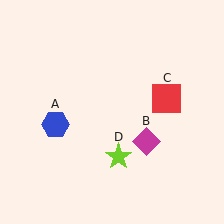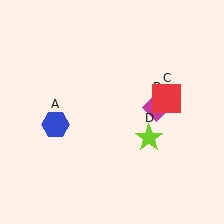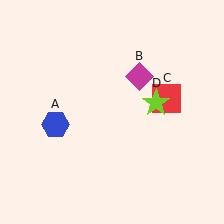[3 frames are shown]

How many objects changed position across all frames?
2 objects changed position: magenta diamond (object B), lime star (object D).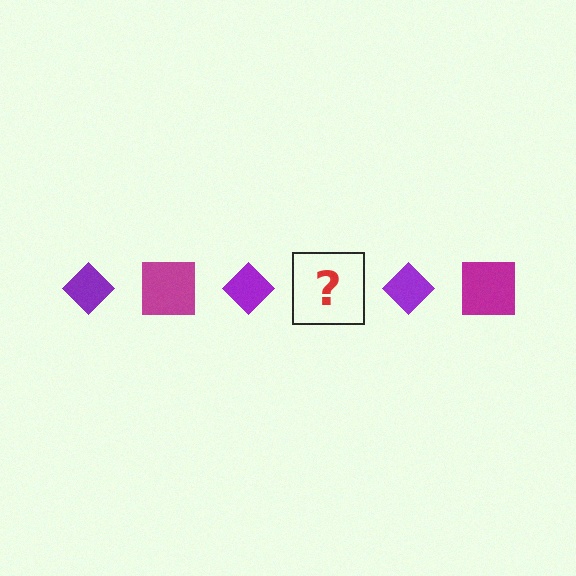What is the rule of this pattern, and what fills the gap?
The rule is that the pattern alternates between purple diamond and magenta square. The gap should be filled with a magenta square.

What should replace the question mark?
The question mark should be replaced with a magenta square.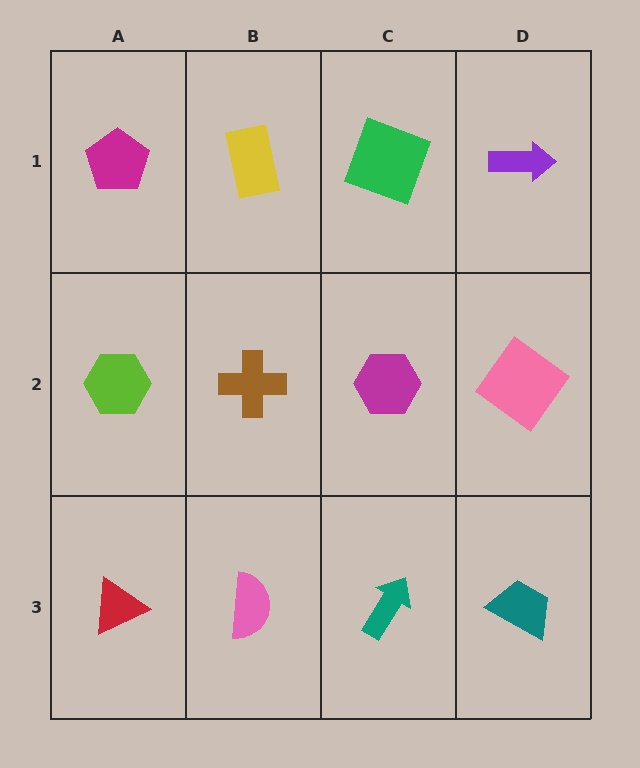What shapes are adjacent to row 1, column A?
A lime hexagon (row 2, column A), a yellow rectangle (row 1, column B).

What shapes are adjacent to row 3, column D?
A pink diamond (row 2, column D), a teal arrow (row 3, column C).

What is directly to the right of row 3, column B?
A teal arrow.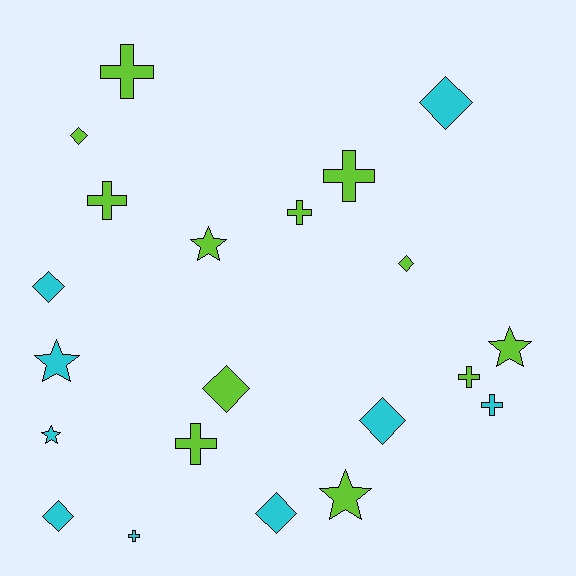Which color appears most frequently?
Lime, with 12 objects.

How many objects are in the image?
There are 21 objects.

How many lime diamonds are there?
There are 3 lime diamonds.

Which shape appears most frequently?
Cross, with 8 objects.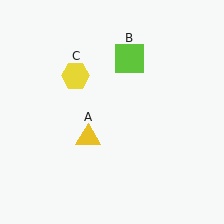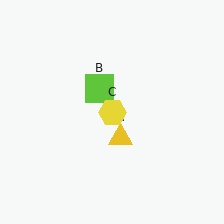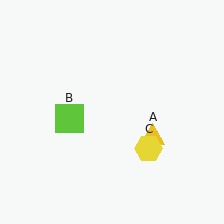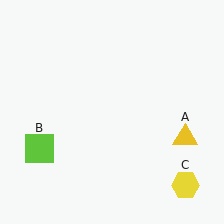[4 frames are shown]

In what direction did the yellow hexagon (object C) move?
The yellow hexagon (object C) moved down and to the right.